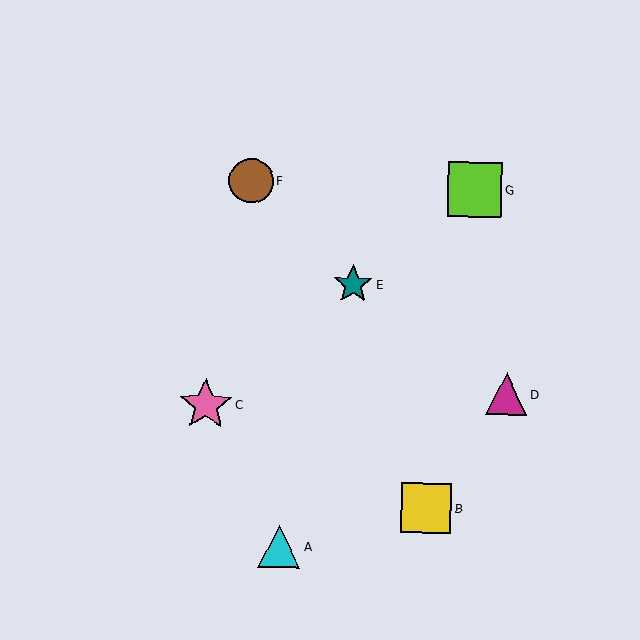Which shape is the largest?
The lime square (labeled G) is the largest.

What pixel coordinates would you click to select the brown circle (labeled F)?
Click at (251, 181) to select the brown circle F.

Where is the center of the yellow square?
The center of the yellow square is at (426, 508).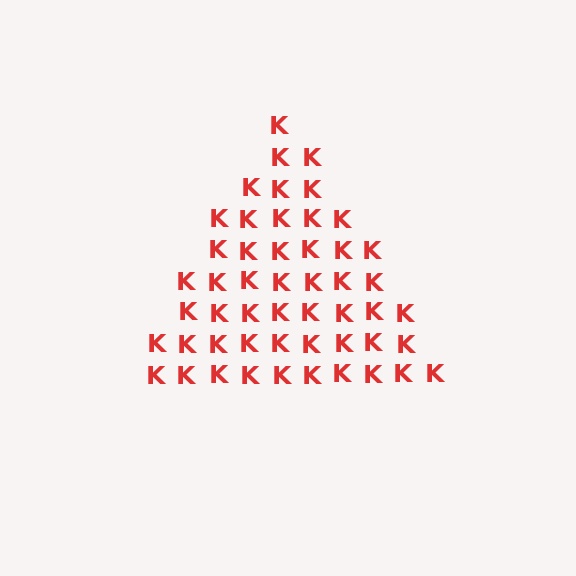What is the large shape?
The large shape is a triangle.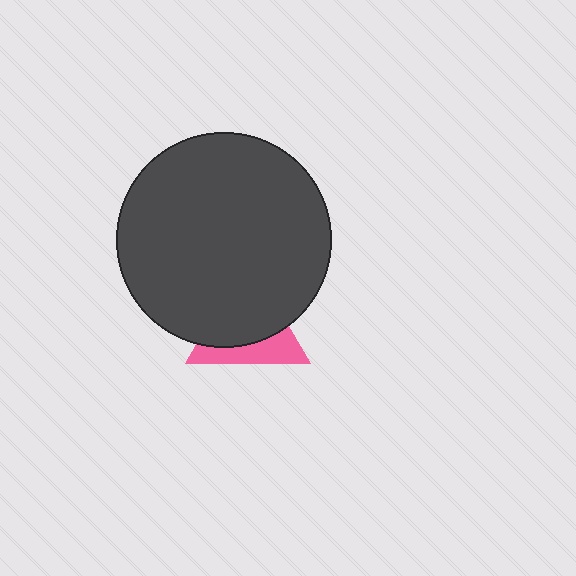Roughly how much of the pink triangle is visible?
A small part of it is visible (roughly 36%).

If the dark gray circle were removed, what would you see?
You would see the complete pink triangle.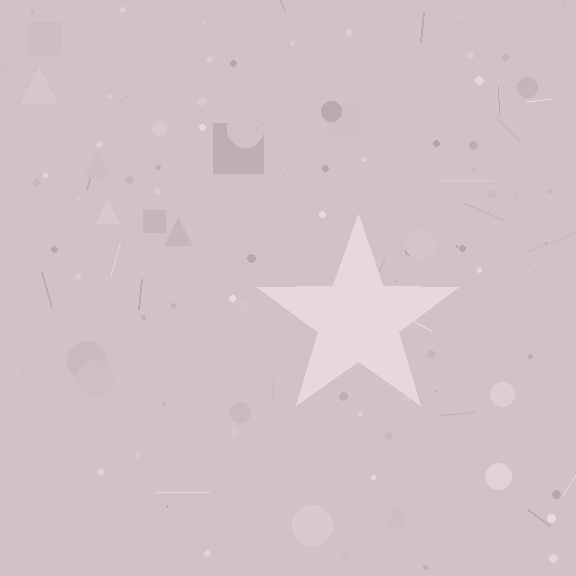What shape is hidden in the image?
A star is hidden in the image.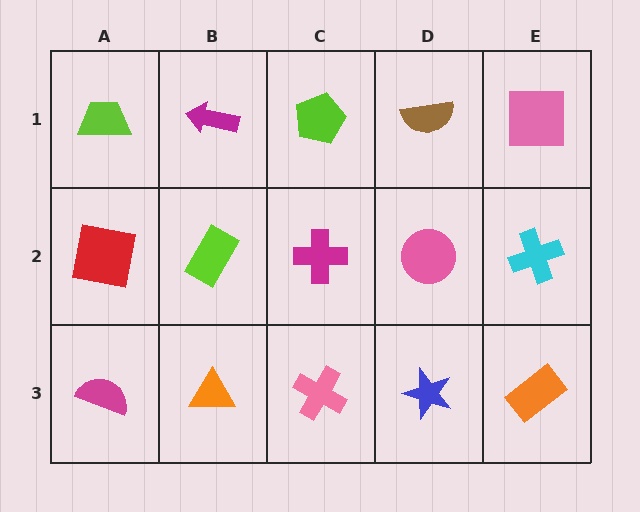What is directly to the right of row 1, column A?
A magenta arrow.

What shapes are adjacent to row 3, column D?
A pink circle (row 2, column D), a pink cross (row 3, column C), an orange rectangle (row 3, column E).